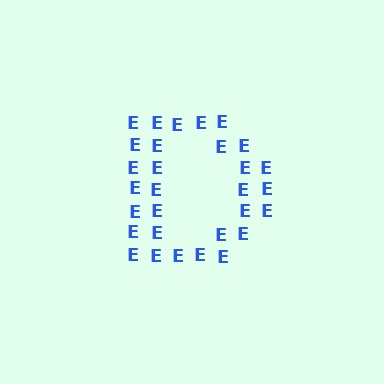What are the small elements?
The small elements are letter E's.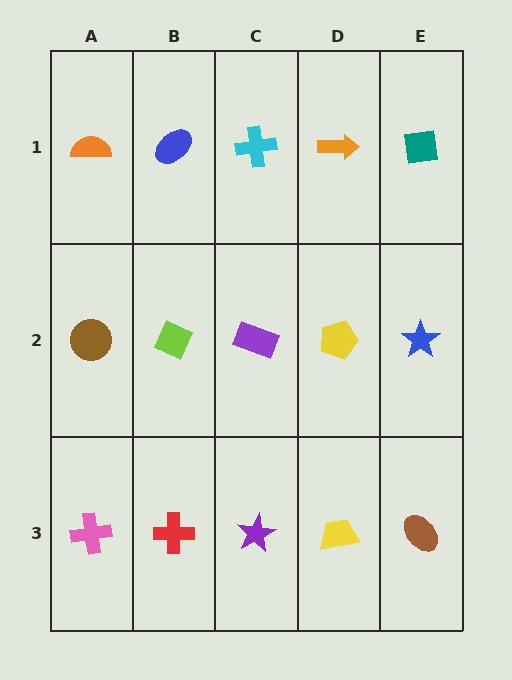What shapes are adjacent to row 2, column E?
A teal square (row 1, column E), a brown ellipse (row 3, column E), a yellow pentagon (row 2, column D).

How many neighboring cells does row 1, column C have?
3.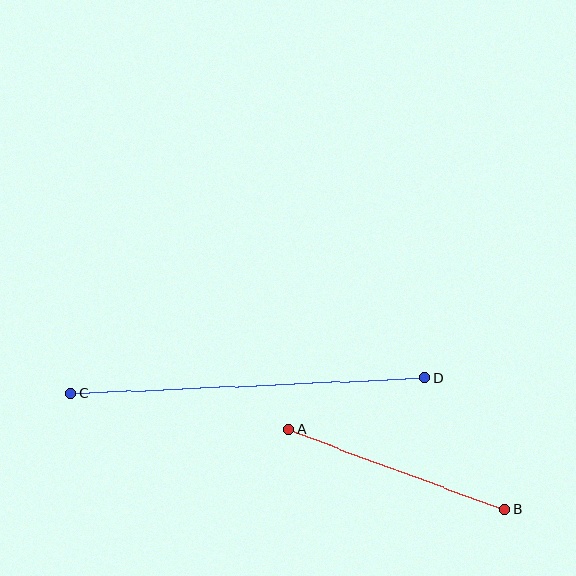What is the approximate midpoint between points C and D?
The midpoint is at approximately (248, 386) pixels.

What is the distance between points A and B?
The distance is approximately 231 pixels.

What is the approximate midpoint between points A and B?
The midpoint is at approximately (397, 469) pixels.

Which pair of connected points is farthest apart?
Points C and D are farthest apart.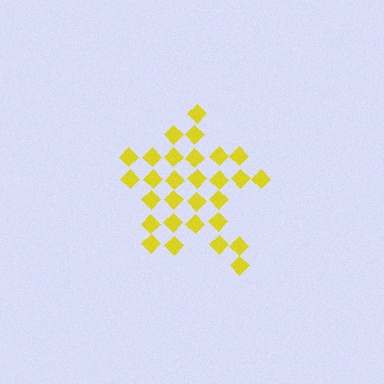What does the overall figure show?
The overall figure shows a star.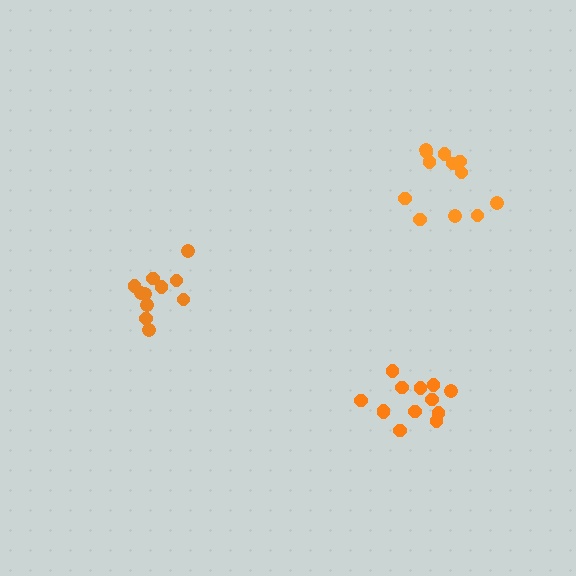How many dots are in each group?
Group 1: 13 dots, Group 2: 11 dots, Group 3: 12 dots (36 total).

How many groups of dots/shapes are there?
There are 3 groups.